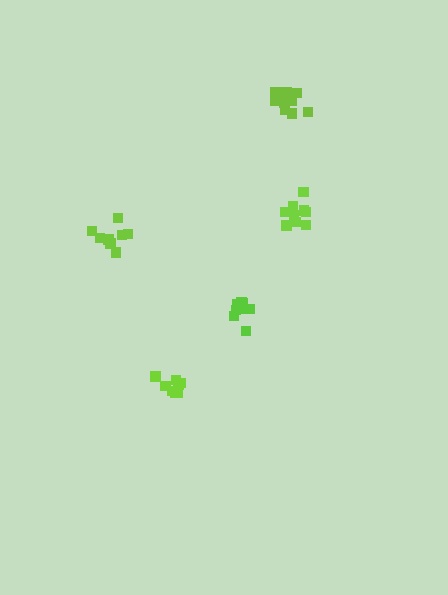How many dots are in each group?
Group 1: 10 dots, Group 2: 10 dots, Group 3: 8 dots, Group 4: 12 dots, Group 5: 8 dots (48 total).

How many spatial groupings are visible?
There are 5 spatial groupings.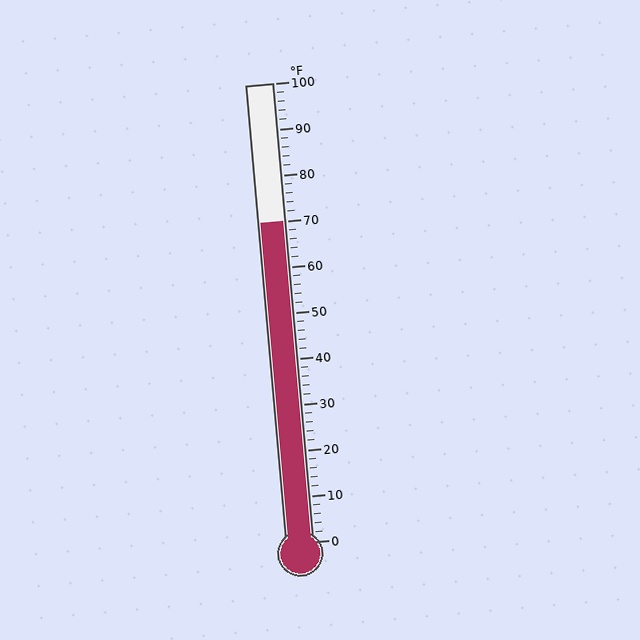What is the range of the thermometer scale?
The thermometer scale ranges from 0°F to 100°F.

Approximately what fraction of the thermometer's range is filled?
The thermometer is filled to approximately 70% of its range.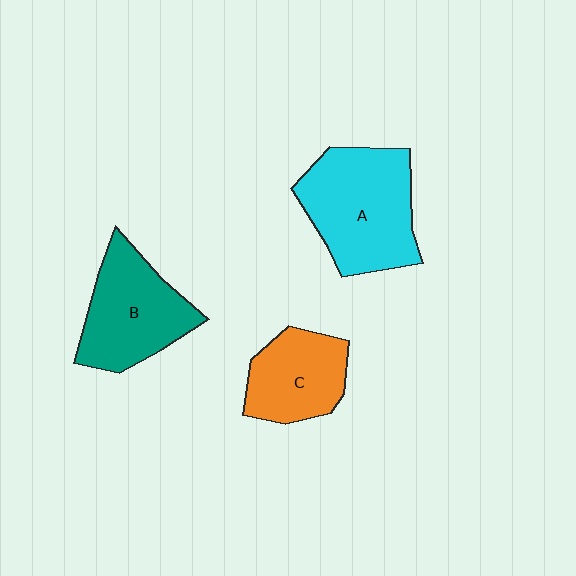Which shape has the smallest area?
Shape C (orange).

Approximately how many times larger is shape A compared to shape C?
Approximately 1.5 times.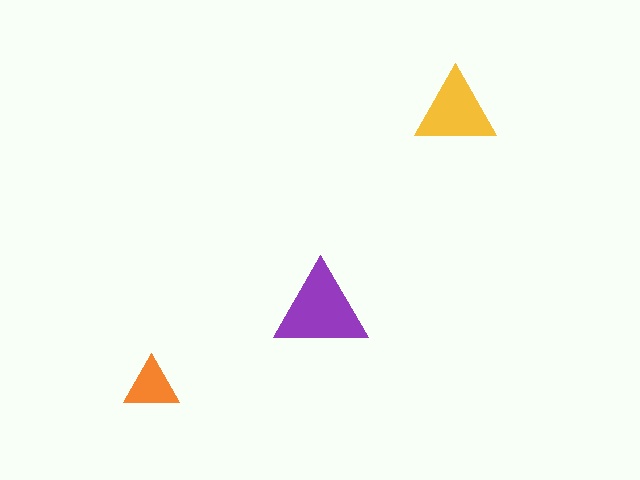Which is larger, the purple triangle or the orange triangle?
The purple one.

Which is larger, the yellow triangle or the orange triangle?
The yellow one.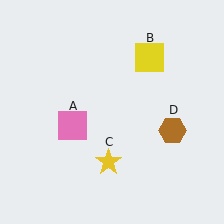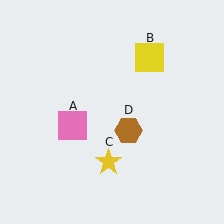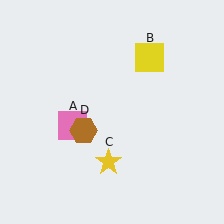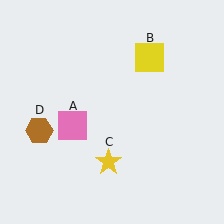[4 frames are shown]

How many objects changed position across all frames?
1 object changed position: brown hexagon (object D).